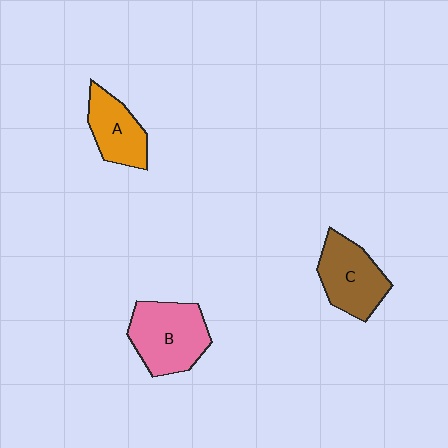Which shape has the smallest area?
Shape A (orange).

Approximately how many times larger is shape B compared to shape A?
Approximately 1.4 times.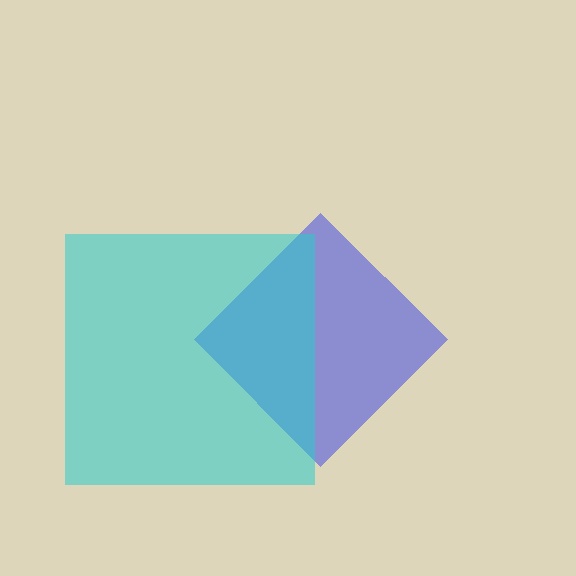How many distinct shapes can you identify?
There are 2 distinct shapes: a blue diamond, a cyan square.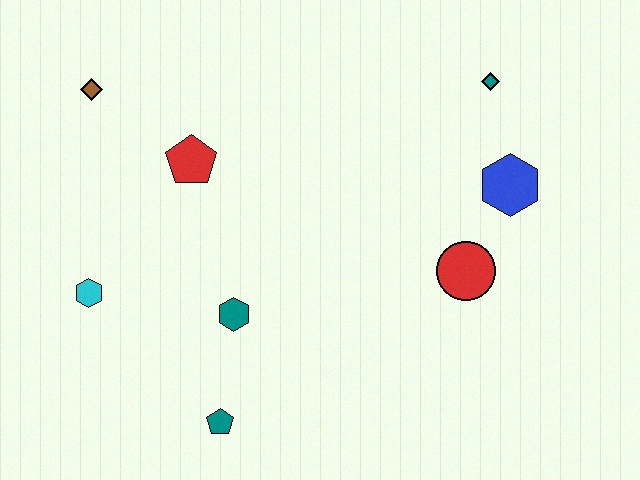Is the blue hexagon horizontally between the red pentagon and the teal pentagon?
No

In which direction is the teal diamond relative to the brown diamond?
The teal diamond is to the right of the brown diamond.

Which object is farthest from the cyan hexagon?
The teal diamond is farthest from the cyan hexagon.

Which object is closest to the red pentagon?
The brown diamond is closest to the red pentagon.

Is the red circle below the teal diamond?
Yes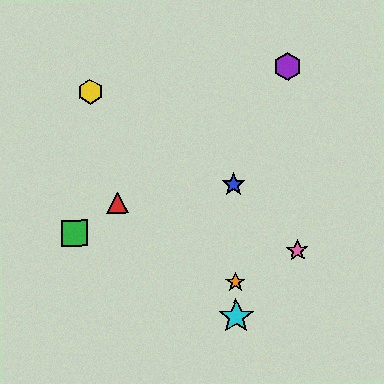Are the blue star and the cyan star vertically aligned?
Yes, both are at x≈233.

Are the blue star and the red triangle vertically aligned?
No, the blue star is at x≈233 and the red triangle is at x≈118.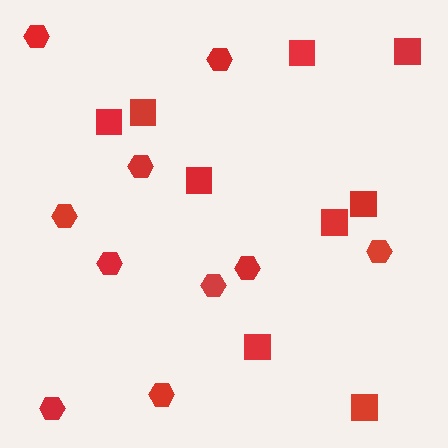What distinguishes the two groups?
There are 2 groups: one group of hexagons (10) and one group of squares (9).